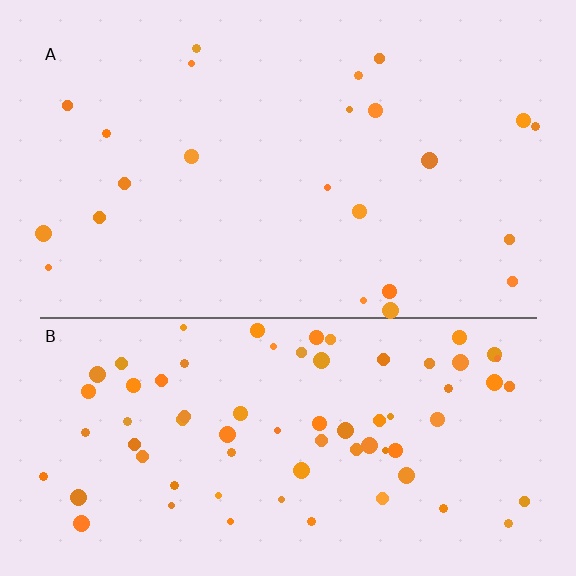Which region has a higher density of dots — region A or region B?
B (the bottom).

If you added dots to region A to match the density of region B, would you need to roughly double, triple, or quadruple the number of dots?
Approximately triple.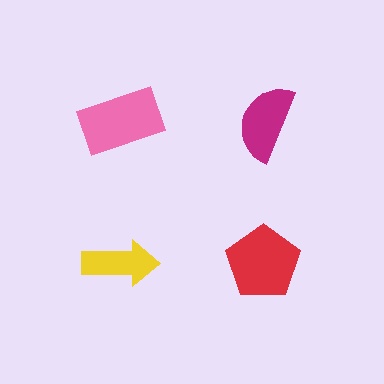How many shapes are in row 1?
2 shapes.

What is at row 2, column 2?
A red pentagon.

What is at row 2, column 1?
A yellow arrow.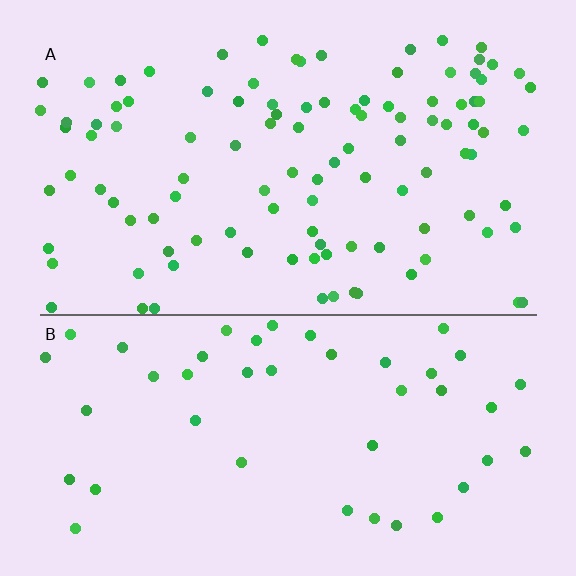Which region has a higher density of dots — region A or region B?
A (the top).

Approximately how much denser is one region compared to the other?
Approximately 2.4× — region A over region B.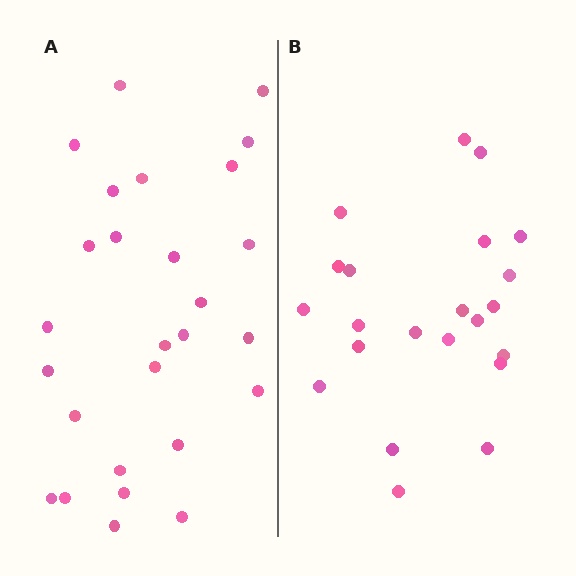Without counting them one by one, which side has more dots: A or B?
Region A (the left region) has more dots.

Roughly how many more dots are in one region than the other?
Region A has about 5 more dots than region B.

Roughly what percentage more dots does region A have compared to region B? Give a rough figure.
About 25% more.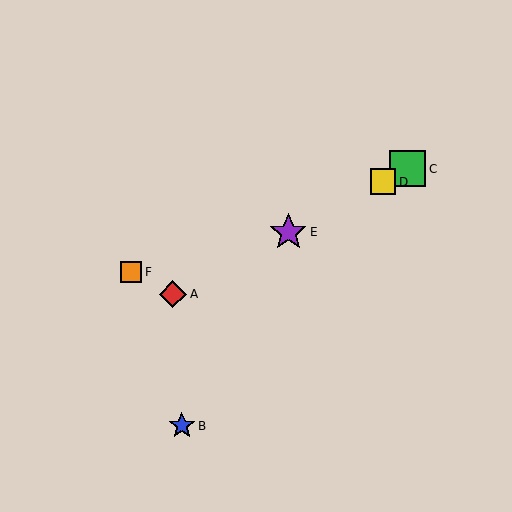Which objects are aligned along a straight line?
Objects A, C, D, E are aligned along a straight line.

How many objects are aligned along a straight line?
4 objects (A, C, D, E) are aligned along a straight line.